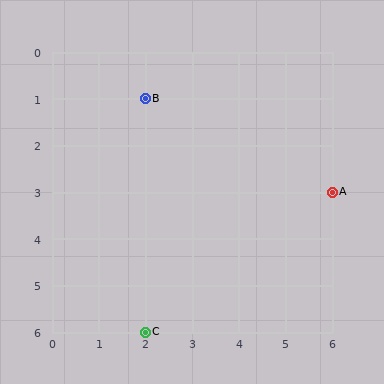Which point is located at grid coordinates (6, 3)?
Point A is at (6, 3).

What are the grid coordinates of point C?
Point C is at grid coordinates (2, 6).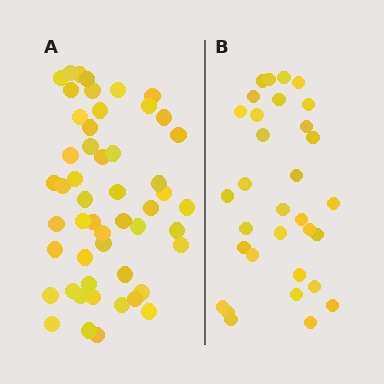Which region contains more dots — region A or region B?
Region A (the left region) has more dots.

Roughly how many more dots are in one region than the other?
Region A has approximately 20 more dots than region B.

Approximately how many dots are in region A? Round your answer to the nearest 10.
About 50 dots. (The exact count is 51, which rounds to 50.)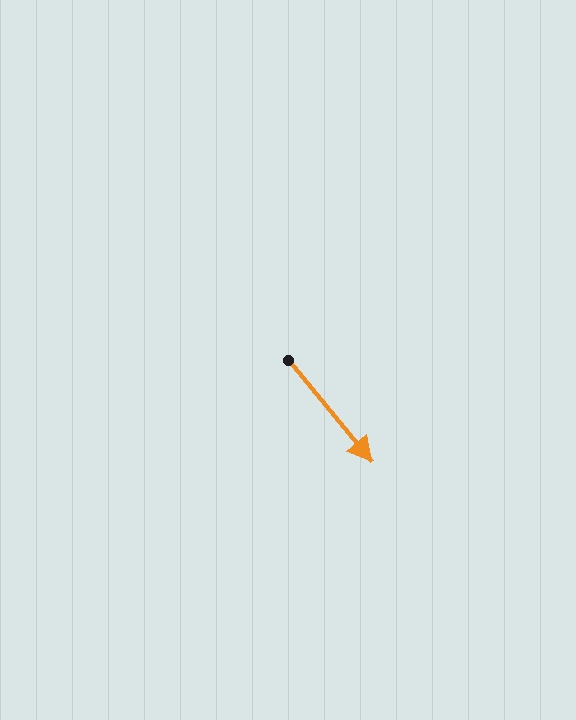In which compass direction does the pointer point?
Southeast.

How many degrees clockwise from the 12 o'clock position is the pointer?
Approximately 140 degrees.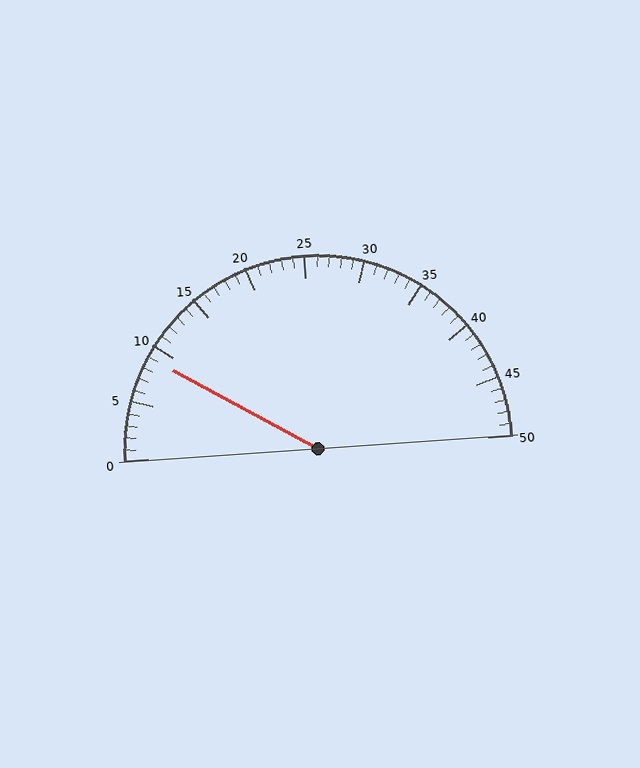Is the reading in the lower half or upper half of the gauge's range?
The reading is in the lower half of the range (0 to 50).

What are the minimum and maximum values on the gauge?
The gauge ranges from 0 to 50.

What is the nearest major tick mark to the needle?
The nearest major tick mark is 10.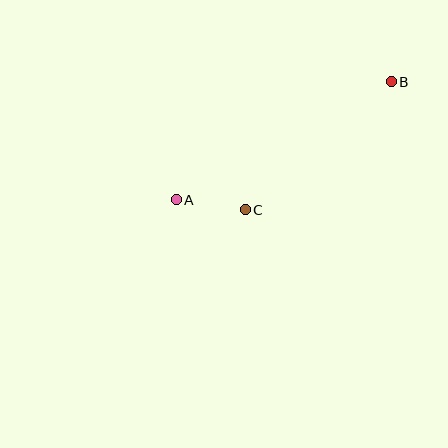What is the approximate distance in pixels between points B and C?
The distance between B and C is approximately 194 pixels.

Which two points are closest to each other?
Points A and C are closest to each other.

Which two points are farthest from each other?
Points A and B are farthest from each other.